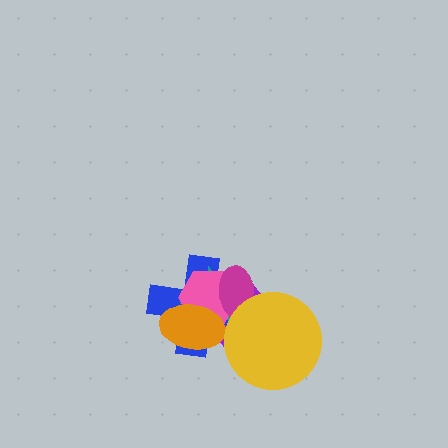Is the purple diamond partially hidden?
Yes, it is partially covered by another shape.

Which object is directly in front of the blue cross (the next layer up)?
The teal star is directly in front of the blue cross.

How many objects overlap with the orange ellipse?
4 objects overlap with the orange ellipse.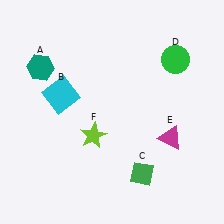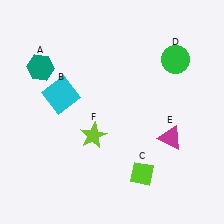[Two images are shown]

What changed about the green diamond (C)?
In Image 1, C is green. In Image 2, it changed to lime.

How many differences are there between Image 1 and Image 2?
There is 1 difference between the two images.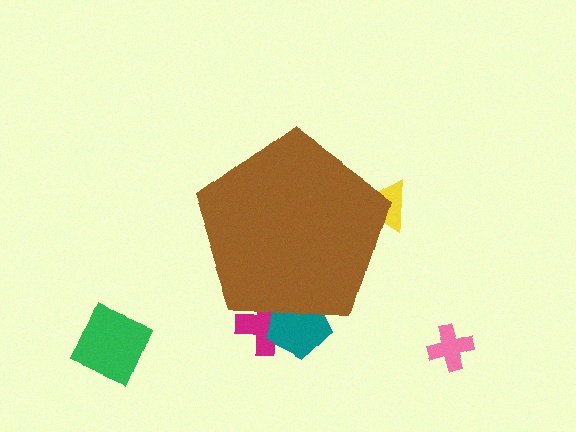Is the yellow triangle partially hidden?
Yes, the yellow triangle is partially hidden behind the brown pentagon.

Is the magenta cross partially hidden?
Yes, the magenta cross is partially hidden behind the brown pentagon.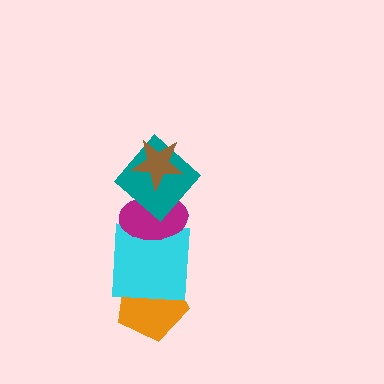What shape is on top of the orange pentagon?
The cyan square is on top of the orange pentagon.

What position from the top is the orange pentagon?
The orange pentagon is 5th from the top.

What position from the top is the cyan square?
The cyan square is 4th from the top.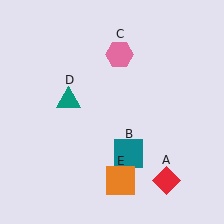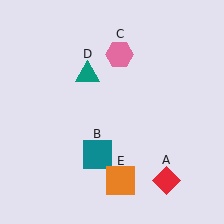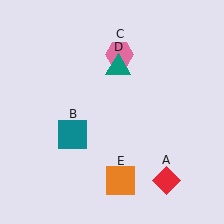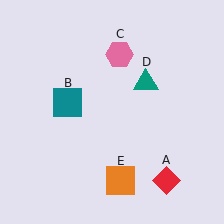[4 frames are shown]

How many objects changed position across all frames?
2 objects changed position: teal square (object B), teal triangle (object D).